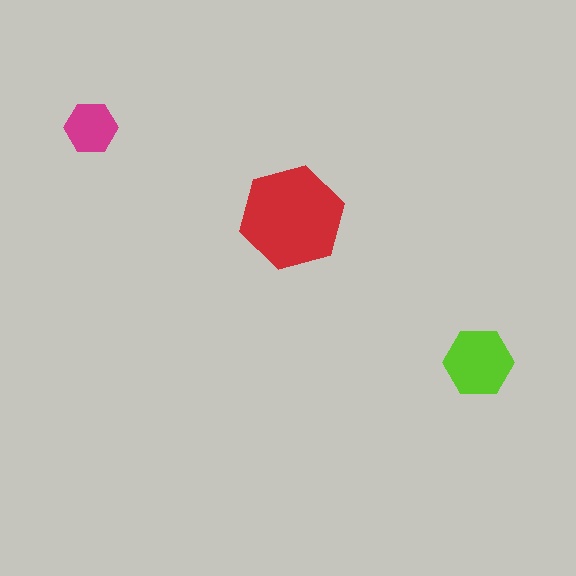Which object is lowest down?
The lime hexagon is bottommost.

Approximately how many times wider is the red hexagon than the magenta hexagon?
About 2 times wider.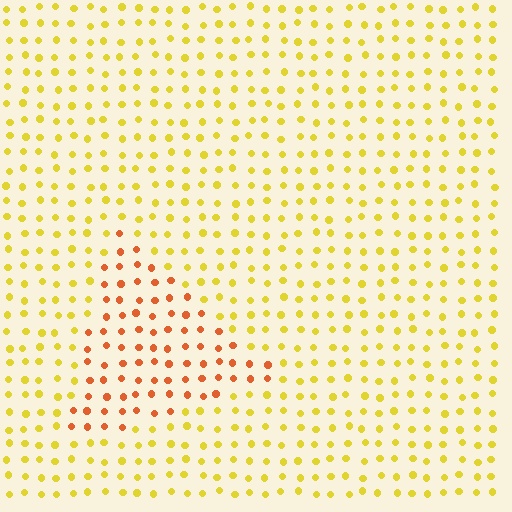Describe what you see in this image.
The image is filled with small yellow elements in a uniform arrangement. A triangle-shaped region is visible where the elements are tinted to a slightly different hue, forming a subtle color boundary.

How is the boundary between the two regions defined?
The boundary is defined purely by a slight shift in hue (about 40 degrees). Spacing, size, and orientation are identical on both sides.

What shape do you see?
I see a triangle.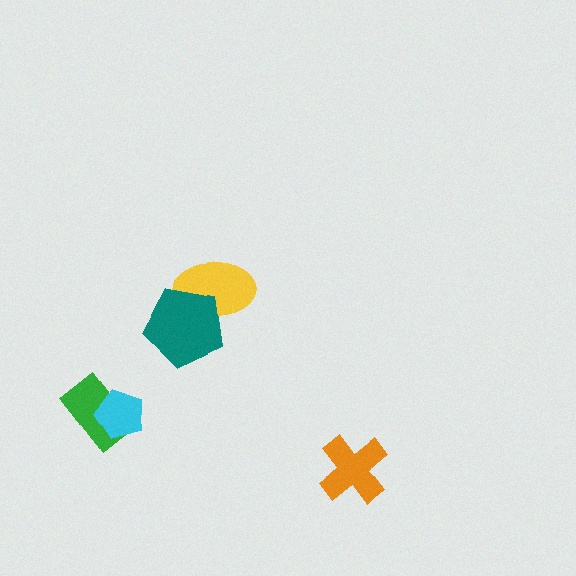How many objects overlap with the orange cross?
0 objects overlap with the orange cross.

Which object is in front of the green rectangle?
The cyan pentagon is in front of the green rectangle.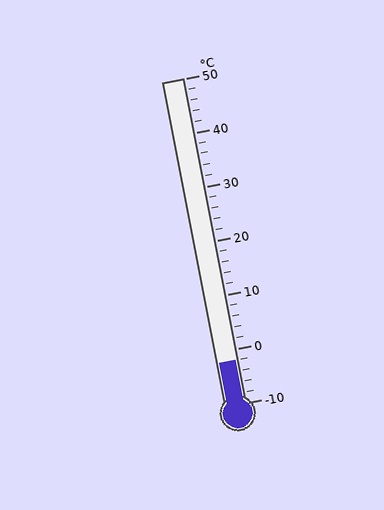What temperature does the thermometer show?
The thermometer shows approximately -2°C.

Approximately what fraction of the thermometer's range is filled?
The thermometer is filled to approximately 15% of its range.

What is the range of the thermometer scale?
The thermometer scale ranges from -10°C to 50°C.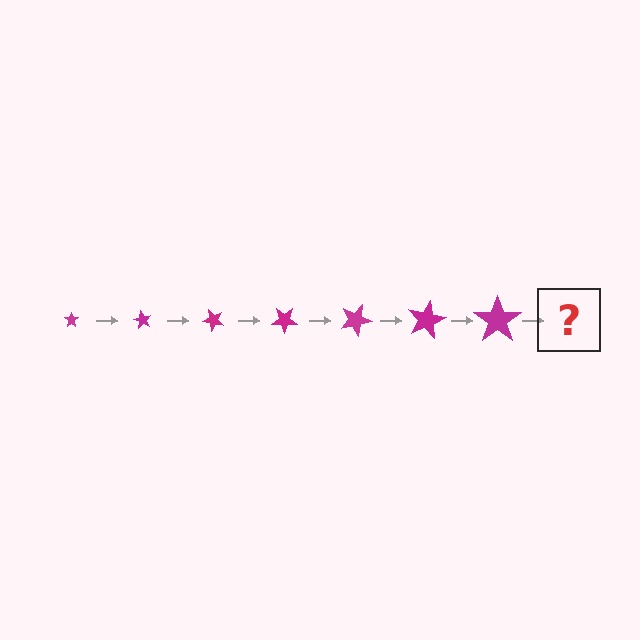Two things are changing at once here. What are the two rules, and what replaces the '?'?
The two rules are that the star grows larger each step and it rotates 60 degrees each step. The '?' should be a star, larger than the previous one and rotated 420 degrees from the start.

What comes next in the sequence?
The next element should be a star, larger than the previous one and rotated 420 degrees from the start.